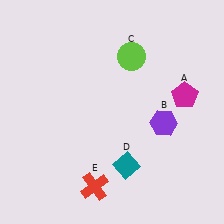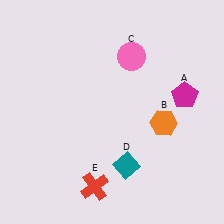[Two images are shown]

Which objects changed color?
B changed from purple to orange. C changed from lime to pink.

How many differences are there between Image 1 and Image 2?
There are 2 differences between the two images.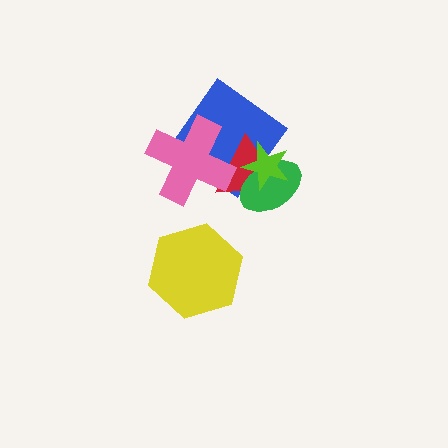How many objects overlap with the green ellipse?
3 objects overlap with the green ellipse.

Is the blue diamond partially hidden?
Yes, it is partially covered by another shape.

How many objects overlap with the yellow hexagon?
0 objects overlap with the yellow hexagon.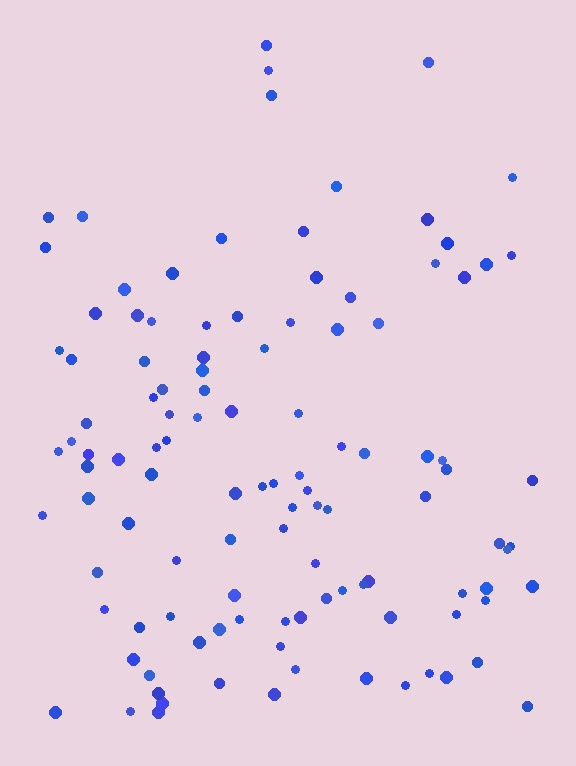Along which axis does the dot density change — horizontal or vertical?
Vertical.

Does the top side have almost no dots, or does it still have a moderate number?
Still a moderate number, just noticeably fewer than the bottom.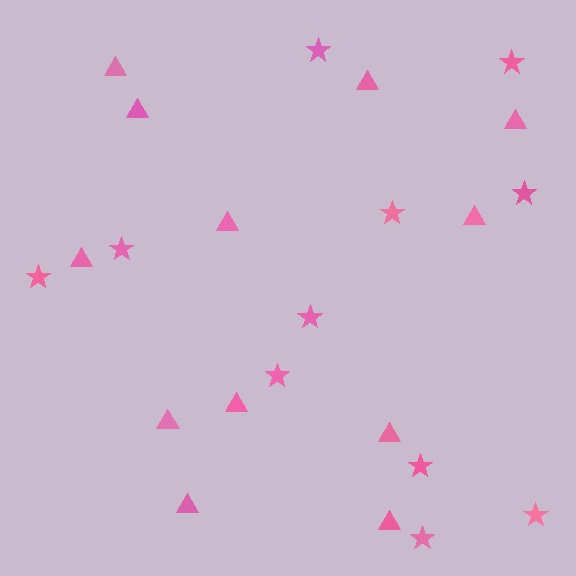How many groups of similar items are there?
There are 2 groups: one group of triangles (12) and one group of stars (11).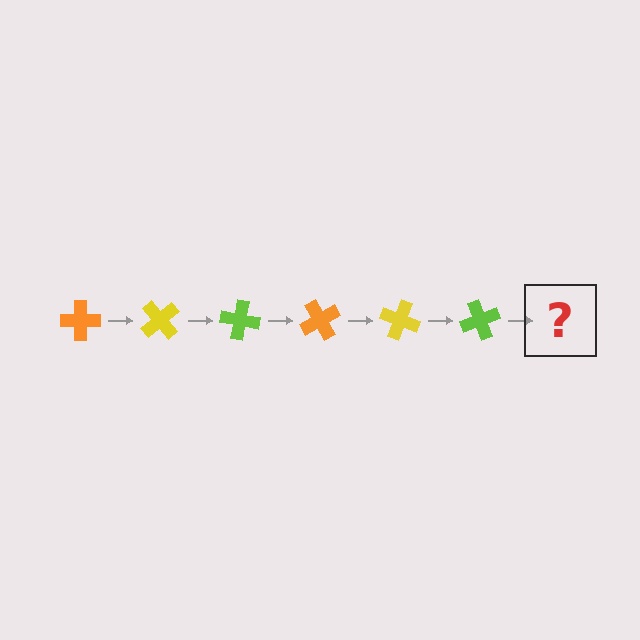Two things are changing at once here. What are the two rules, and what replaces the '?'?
The two rules are that it rotates 50 degrees each step and the color cycles through orange, yellow, and lime. The '?' should be an orange cross, rotated 300 degrees from the start.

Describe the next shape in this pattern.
It should be an orange cross, rotated 300 degrees from the start.